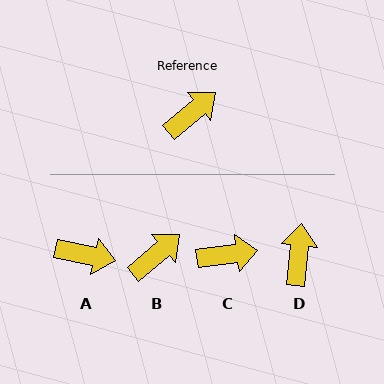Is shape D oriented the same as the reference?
No, it is off by about 44 degrees.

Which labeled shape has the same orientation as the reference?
B.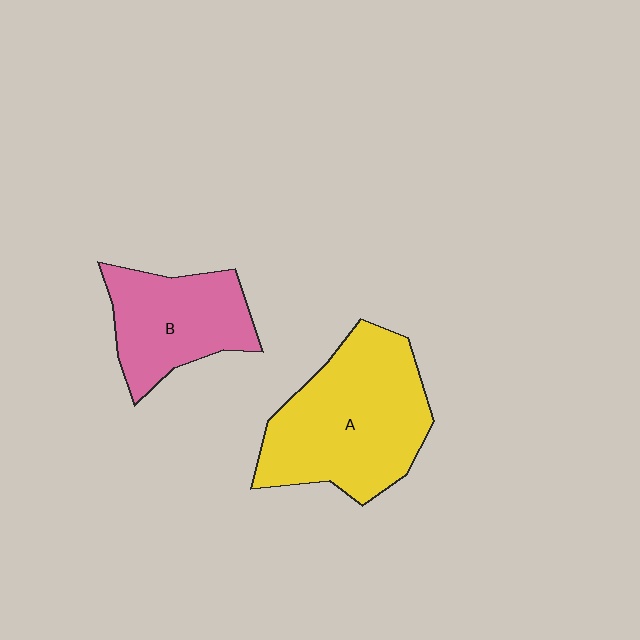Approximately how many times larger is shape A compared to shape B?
Approximately 1.5 times.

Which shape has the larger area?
Shape A (yellow).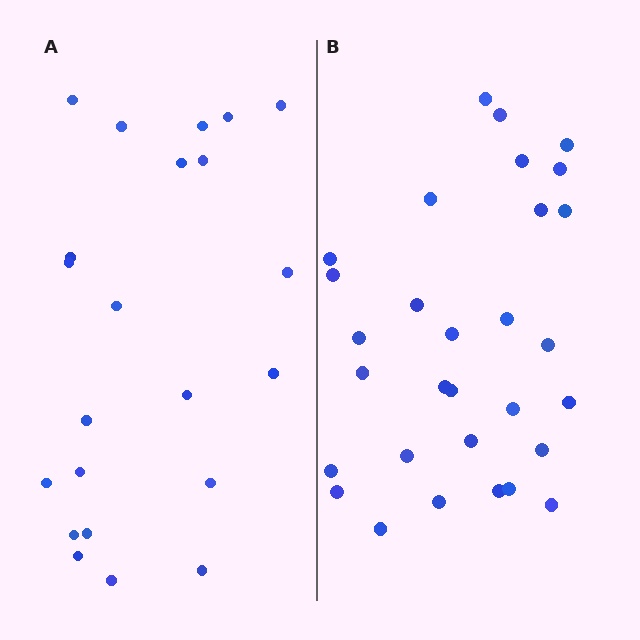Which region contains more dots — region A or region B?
Region B (the right region) has more dots.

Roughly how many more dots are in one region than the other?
Region B has roughly 8 or so more dots than region A.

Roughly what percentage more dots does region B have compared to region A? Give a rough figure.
About 35% more.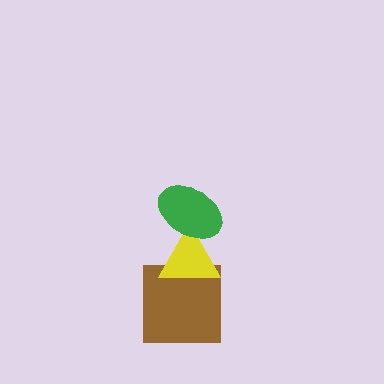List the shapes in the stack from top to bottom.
From top to bottom: the green ellipse, the yellow triangle, the brown square.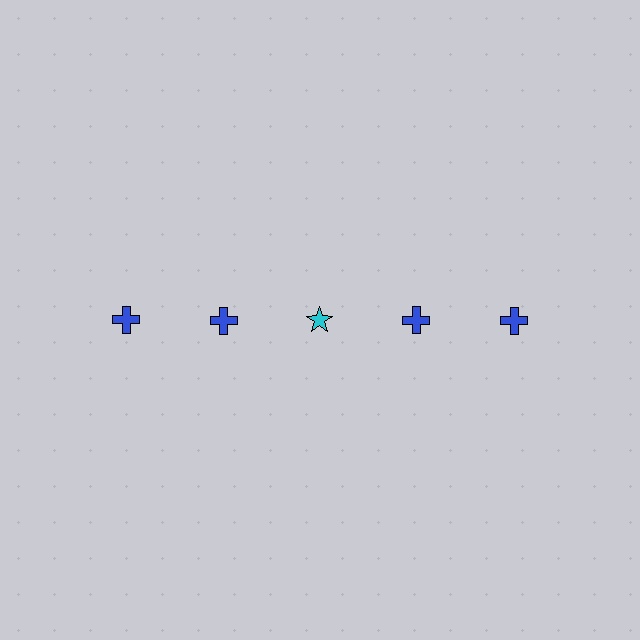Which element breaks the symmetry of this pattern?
The cyan star in the top row, center column breaks the symmetry. All other shapes are blue crosses.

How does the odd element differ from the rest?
It differs in both color (cyan instead of blue) and shape (star instead of cross).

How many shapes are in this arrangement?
There are 5 shapes arranged in a grid pattern.